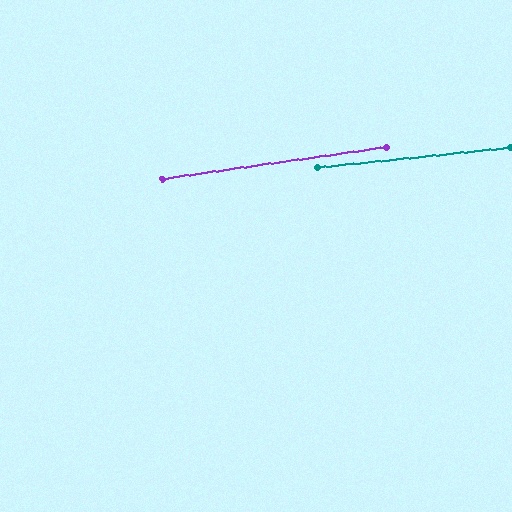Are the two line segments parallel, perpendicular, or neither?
Parallel — their directions differ by only 1.9°.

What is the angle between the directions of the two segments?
Approximately 2 degrees.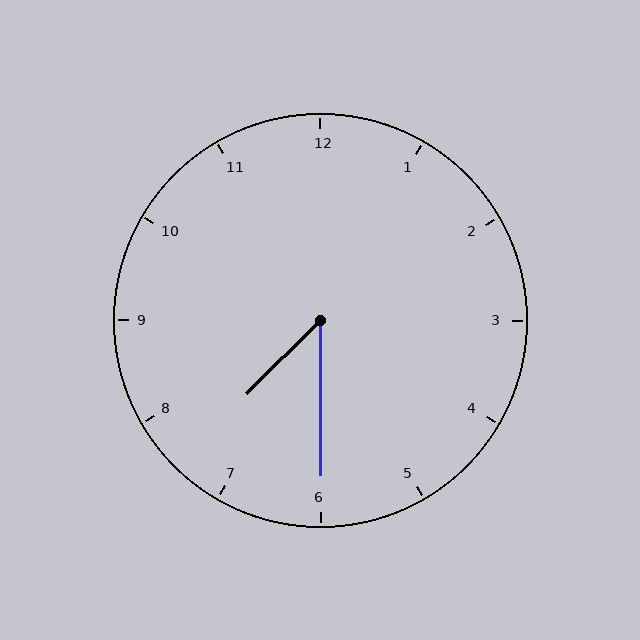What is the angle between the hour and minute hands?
Approximately 45 degrees.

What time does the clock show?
7:30.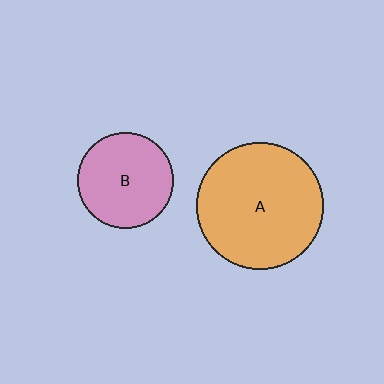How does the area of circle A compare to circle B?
Approximately 1.7 times.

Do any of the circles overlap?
No, none of the circles overlap.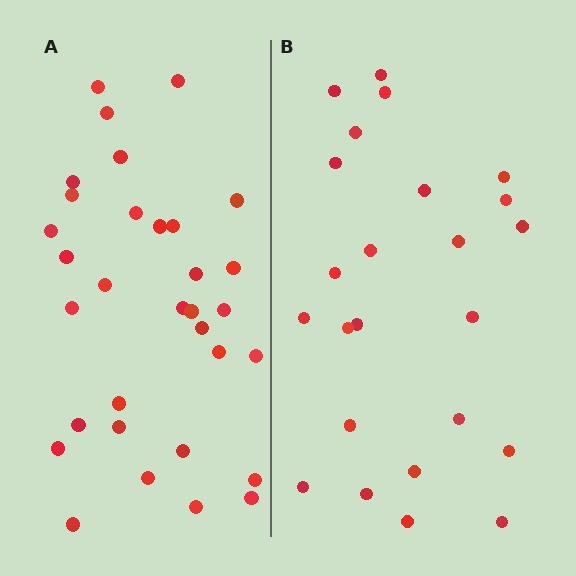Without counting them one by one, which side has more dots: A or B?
Region A (the left region) has more dots.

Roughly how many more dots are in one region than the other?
Region A has roughly 8 or so more dots than region B.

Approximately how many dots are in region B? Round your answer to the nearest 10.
About 20 dots. (The exact count is 24, which rounds to 20.)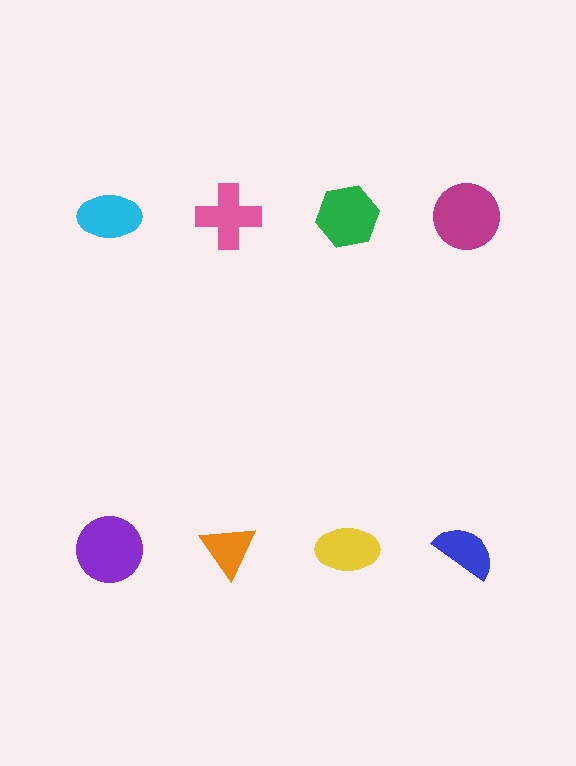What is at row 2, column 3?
A yellow ellipse.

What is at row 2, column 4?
A blue semicircle.